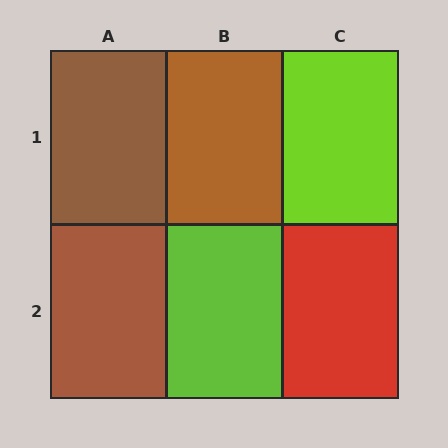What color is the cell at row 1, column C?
Lime.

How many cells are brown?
3 cells are brown.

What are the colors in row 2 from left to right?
Brown, lime, red.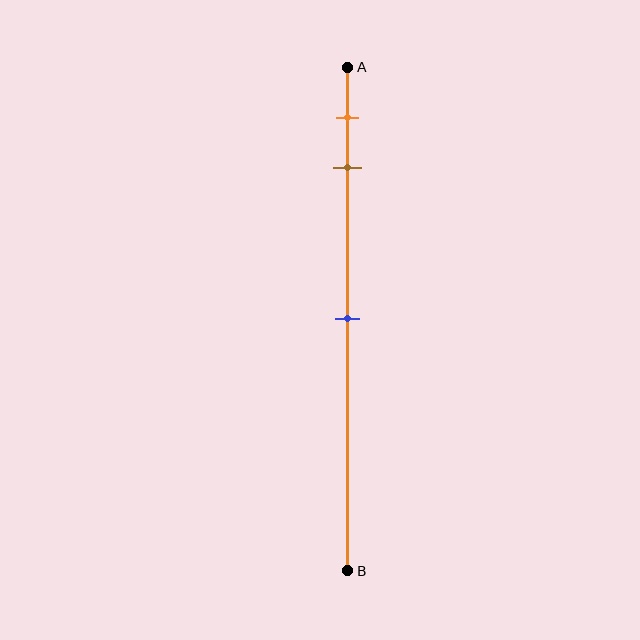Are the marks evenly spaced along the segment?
No, the marks are not evenly spaced.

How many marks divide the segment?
There are 3 marks dividing the segment.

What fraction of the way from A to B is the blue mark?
The blue mark is approximately 50% (0.5) of the way from A to B.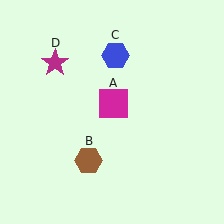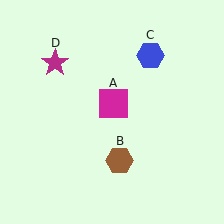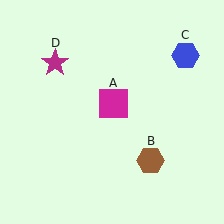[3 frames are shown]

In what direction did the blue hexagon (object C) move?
The blue hexagon (object C) moved right.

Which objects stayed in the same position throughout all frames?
Magenta square (object A) and magenta star (object D) remained stationary.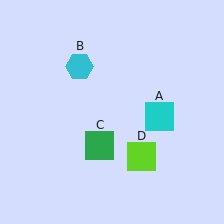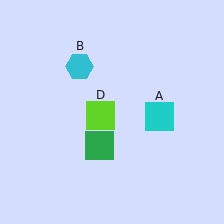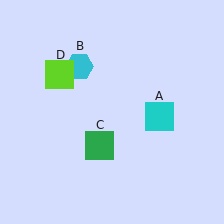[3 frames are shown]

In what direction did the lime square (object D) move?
The lime square (object D) moved up and to the left.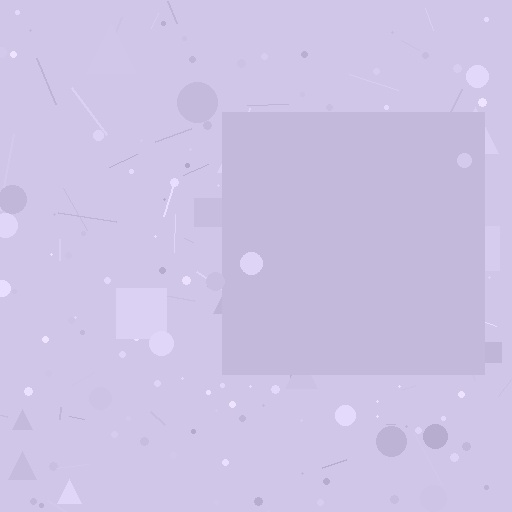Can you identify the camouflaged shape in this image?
The camouflaged shape is a square.